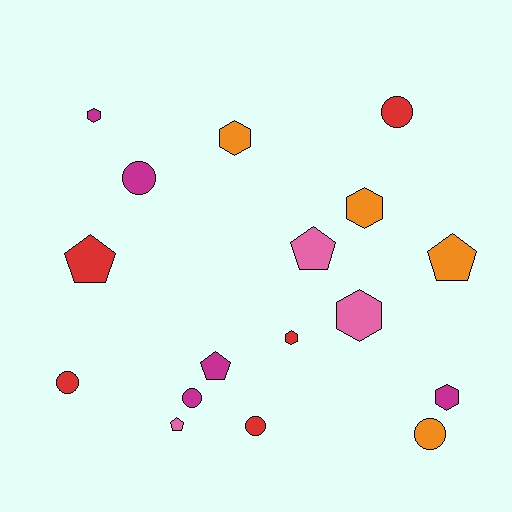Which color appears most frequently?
Magenta, with 5 objects.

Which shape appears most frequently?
Hexagon, with 6 objects.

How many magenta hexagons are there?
There are 2 magenta hexagons.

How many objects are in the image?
There are 17 objects.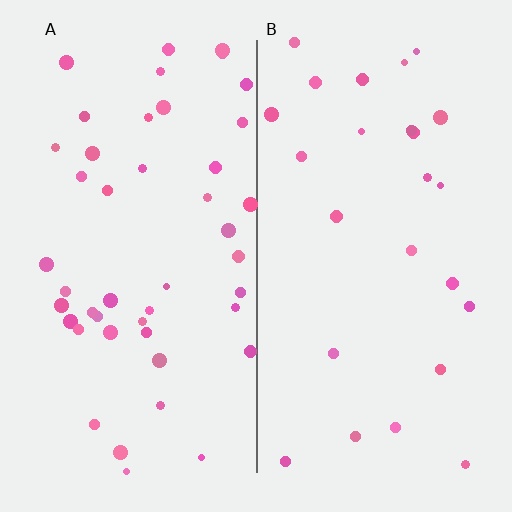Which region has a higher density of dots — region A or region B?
A (the left).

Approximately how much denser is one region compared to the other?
Approximately 1.8× — region A over region B.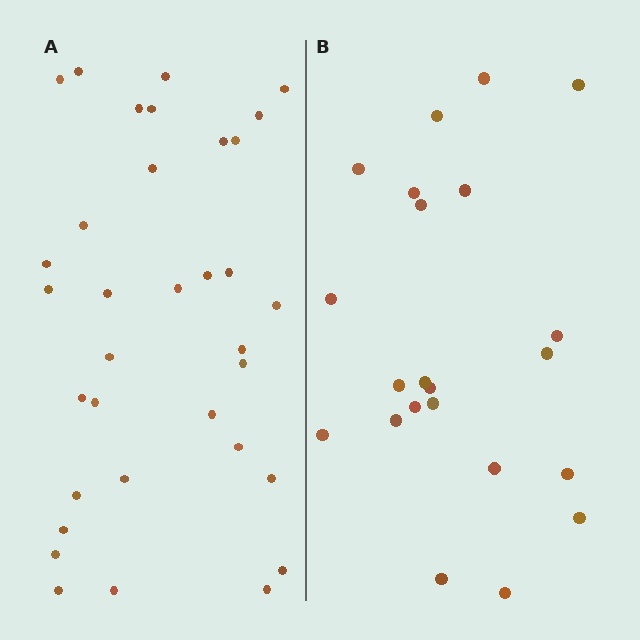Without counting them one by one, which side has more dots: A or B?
Region A (the left region) has more dots.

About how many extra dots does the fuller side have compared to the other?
Region A has roughly 12 or so more dots than region B.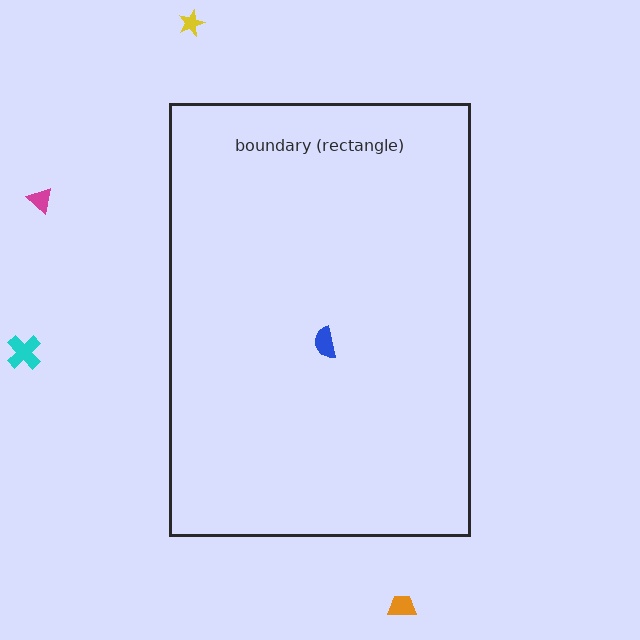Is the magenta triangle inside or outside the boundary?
Outside.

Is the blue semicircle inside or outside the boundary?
Inside.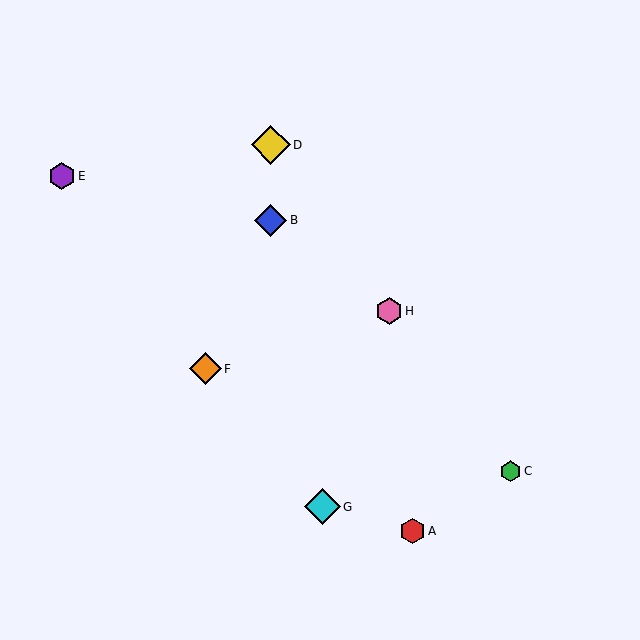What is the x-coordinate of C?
Object C is at x≈510.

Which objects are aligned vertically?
Objects B, D are aligned vertically.